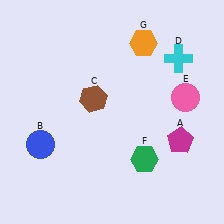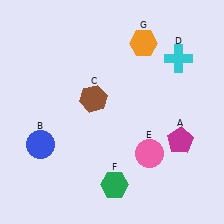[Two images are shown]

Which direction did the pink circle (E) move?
The pink circle (E) moved down.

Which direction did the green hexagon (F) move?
The green hexagon (F) moved left.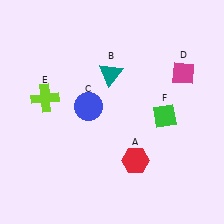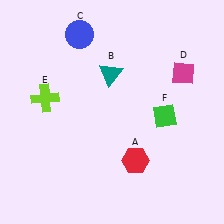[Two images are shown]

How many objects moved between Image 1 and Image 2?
1 object moved between the two images.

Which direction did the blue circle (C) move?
The blue circle (C) moved up.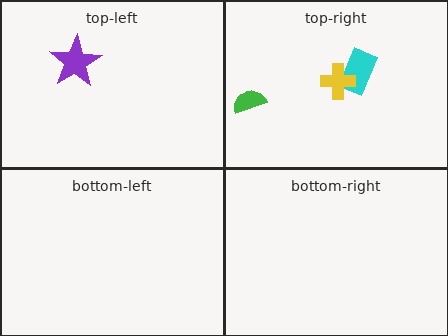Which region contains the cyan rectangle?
The top-right region.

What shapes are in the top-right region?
The cyan rectangle, the green semicircle, the yellow cross.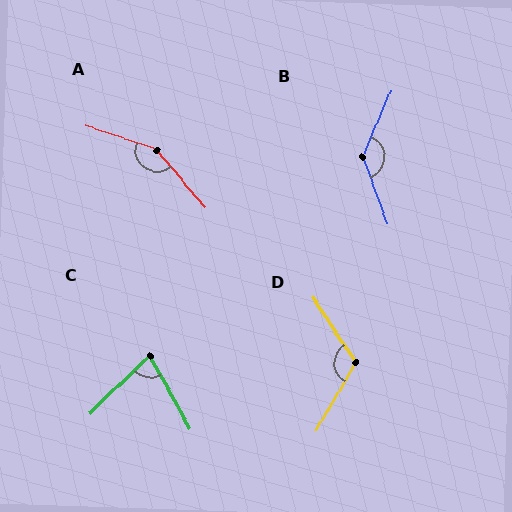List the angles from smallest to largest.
C (75°), D (116°), B (136°), A (149°).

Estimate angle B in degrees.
Approximately 136 degrees.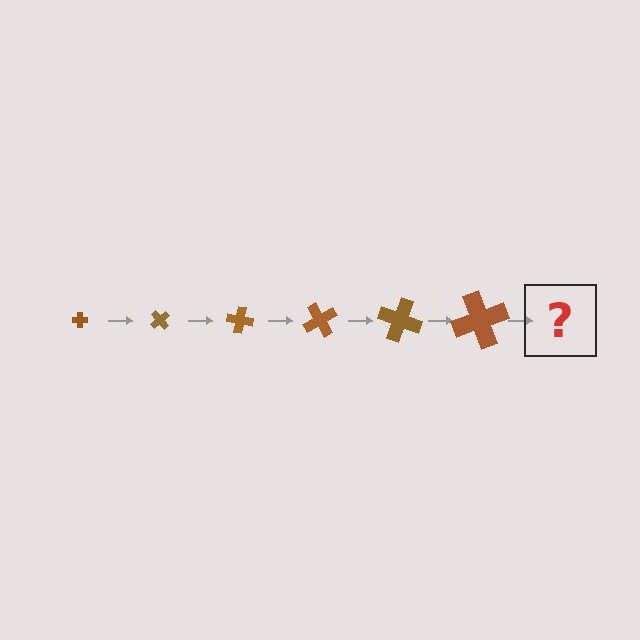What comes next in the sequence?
The next element should be a cross, larger than the previous one and rotated 300 degrees from the start.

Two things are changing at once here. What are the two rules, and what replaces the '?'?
The two rules are that the cross grows larger each step and it rotates 50 degrees each step. The '?' should be a cross, larger than the previous one and rotated 300 degrees from the start.